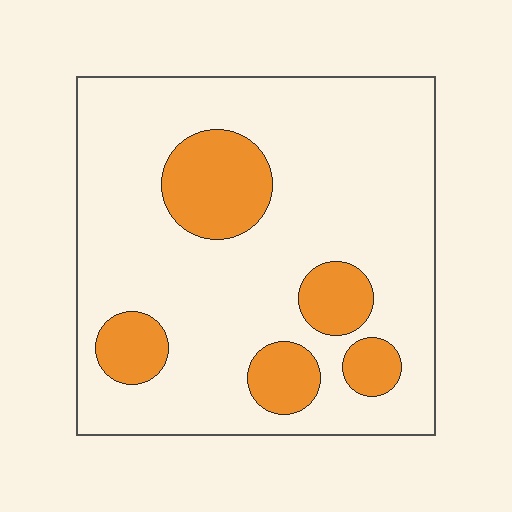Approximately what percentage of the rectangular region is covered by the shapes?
Approximately 20%.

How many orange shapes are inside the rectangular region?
5.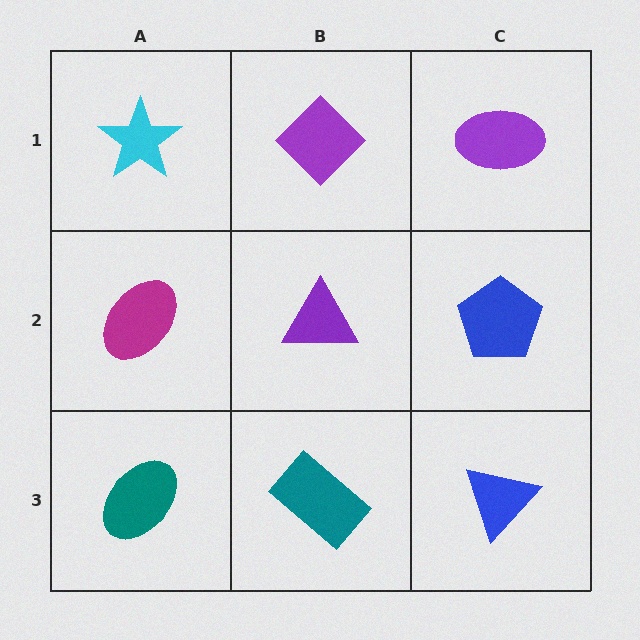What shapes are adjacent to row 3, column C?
A blue pentagon (row 2, column C), a teal rectangle (row 3, column B).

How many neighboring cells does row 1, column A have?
2.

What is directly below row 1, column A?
A magenta ellipse.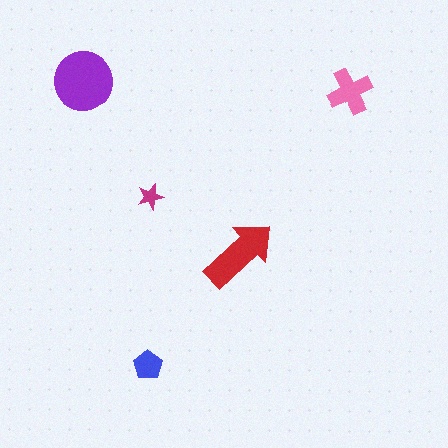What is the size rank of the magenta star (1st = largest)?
5th.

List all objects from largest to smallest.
The purple circle, the red arrow, the pink cross, the blue pentagon, the magenta star.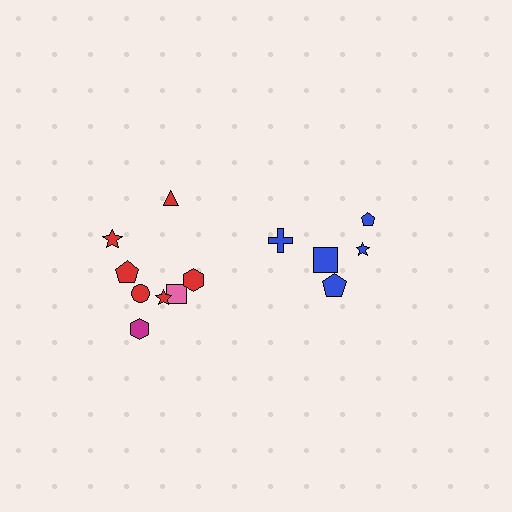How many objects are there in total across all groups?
There are 13 objects.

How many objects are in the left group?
There are 8 objects.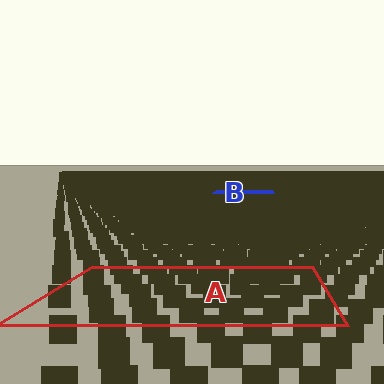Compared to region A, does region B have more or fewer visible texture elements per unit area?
Region B has more texture elements per unit area — they are packed more densely because it is farther away.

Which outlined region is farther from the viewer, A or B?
Region B is farther from the viewer — the texture elements inside it appear smaller and more densely packed.